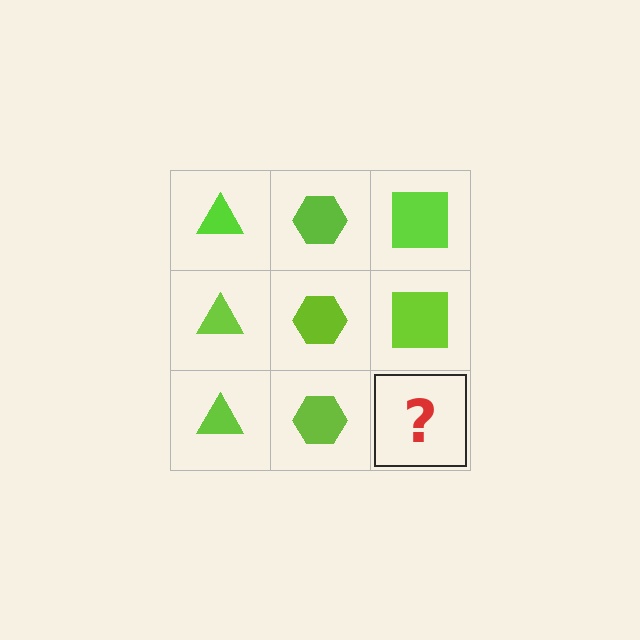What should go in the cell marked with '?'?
The missing cell should contain a lime square.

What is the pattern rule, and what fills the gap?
The rule is that each column has a consistent shape. The gap should be filled with a lime square.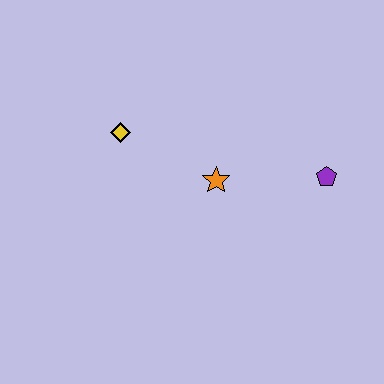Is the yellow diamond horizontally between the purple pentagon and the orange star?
No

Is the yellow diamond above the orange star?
Yes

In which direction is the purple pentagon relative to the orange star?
The purple pentagon is to the right of the orange star.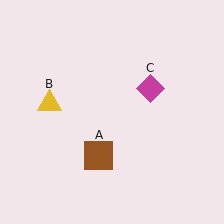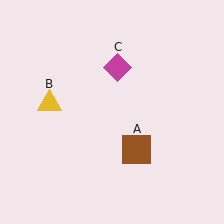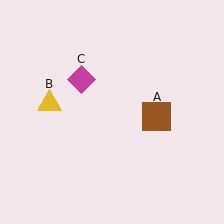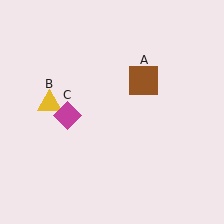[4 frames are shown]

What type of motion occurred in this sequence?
The brown square (object A), magenta diamond (object C) rotated counterclockwise around the center of the scene.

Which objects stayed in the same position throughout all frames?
Yellow triangle (object B) remained stationary.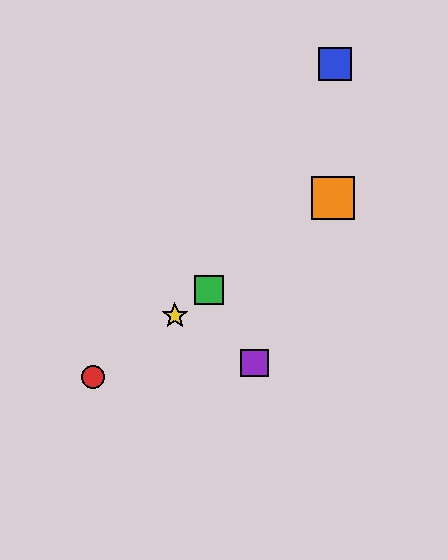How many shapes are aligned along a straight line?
4 shapes (the red circle, the green square, the yellow star, the orange square) are aligned along a straight line.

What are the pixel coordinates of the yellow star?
The yellow star is at (175, 316).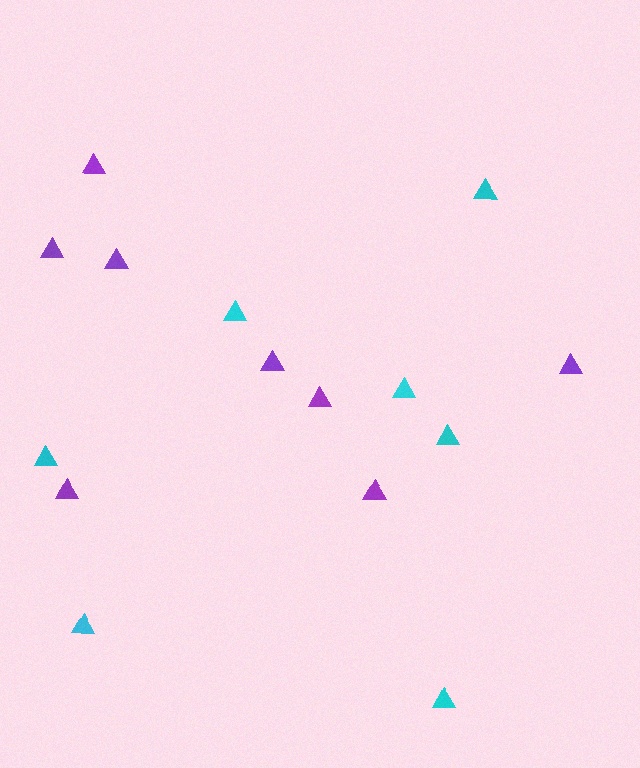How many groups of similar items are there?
There are 2 groups: one group of purple triangles (8) and one group of cyan triangles (7).